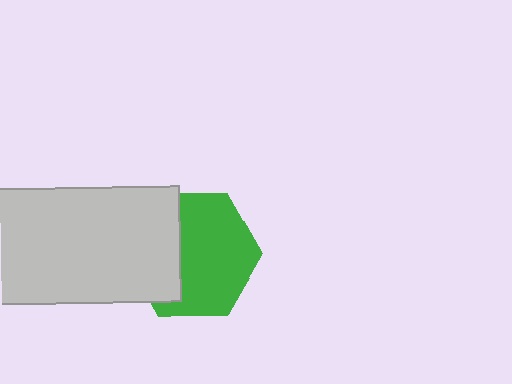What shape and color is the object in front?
The object in front is a light gray rectangle.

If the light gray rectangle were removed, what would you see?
You would see the complete green hexagon.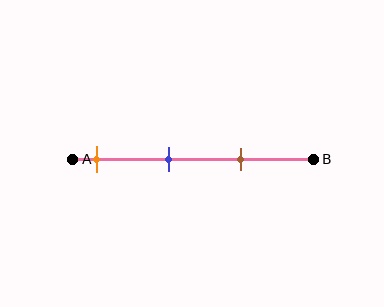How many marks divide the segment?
There are 3 marks dividing the segment.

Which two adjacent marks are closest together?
The blue and brown marks are the closest adjacent pair.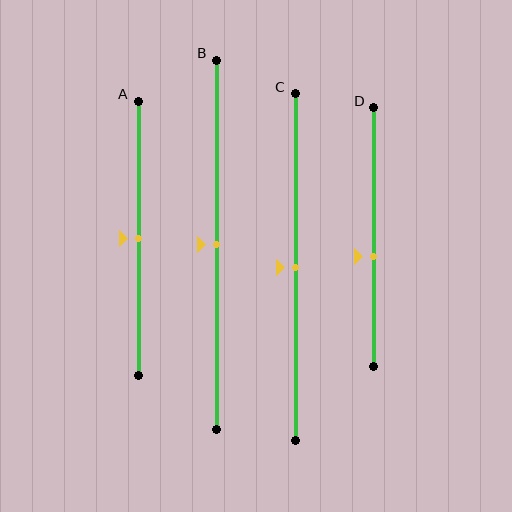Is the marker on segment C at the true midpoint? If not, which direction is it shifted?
Yes, the marker on segment C is at the true midpoint.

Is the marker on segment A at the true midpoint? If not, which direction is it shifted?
Yes, the marker on segment A is at the true midpoint.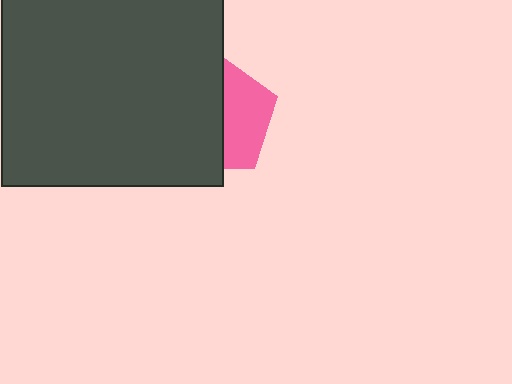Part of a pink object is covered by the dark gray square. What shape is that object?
It is a pentagon.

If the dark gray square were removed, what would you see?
You would see the complete pink pentagon.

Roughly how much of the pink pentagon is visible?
A small part of it is visible (roughly 42%).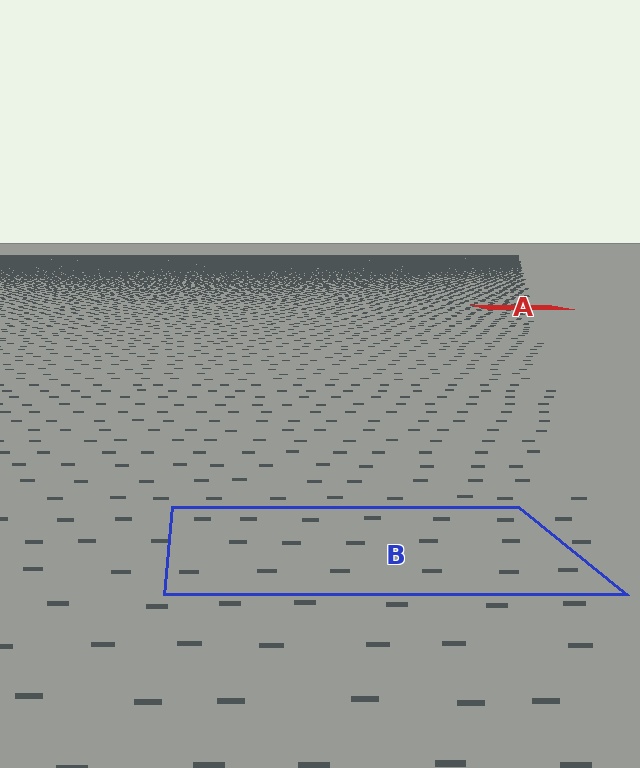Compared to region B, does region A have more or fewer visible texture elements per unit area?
Region A has more texture elements per unit area — they are packed more densely because it is farther away.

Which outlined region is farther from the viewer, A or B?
Region A is farther from the viewer — the texture elements inside it appear smaller and more densely packed.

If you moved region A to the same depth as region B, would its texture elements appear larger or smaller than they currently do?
They would appear larger. At a closer depth, the same texture elements are projected at a bigger on-screen size.